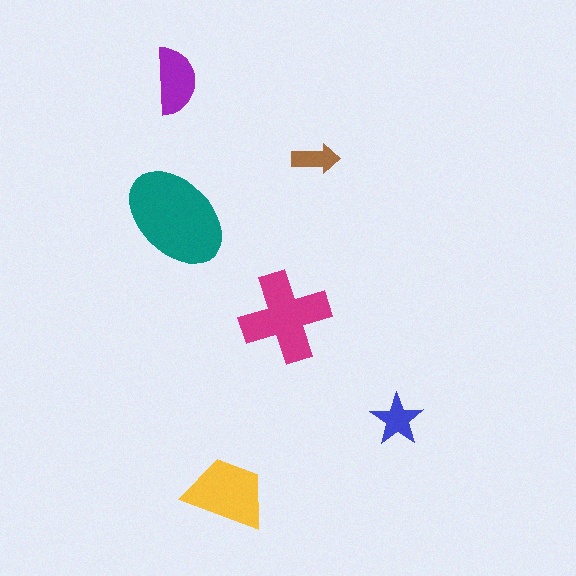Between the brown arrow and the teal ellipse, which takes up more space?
The teal ellipse.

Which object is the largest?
The teal ellipse.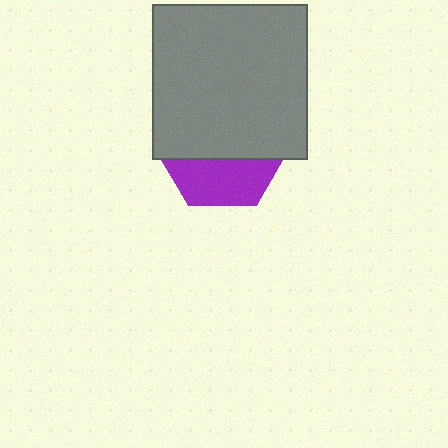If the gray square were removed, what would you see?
You would see the complete purple hexagon.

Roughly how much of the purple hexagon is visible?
A small part of it is visible (roughly 36%).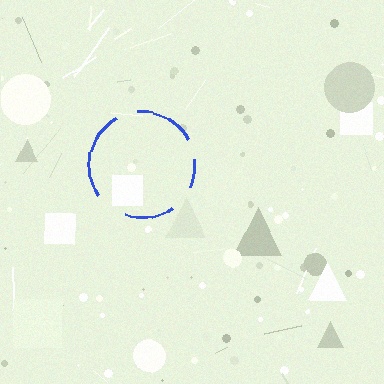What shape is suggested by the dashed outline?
The dashed outline suggests a circle.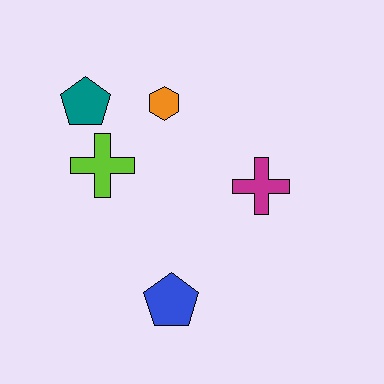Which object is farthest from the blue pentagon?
The teal pentagon is farthest from the blue pentagon.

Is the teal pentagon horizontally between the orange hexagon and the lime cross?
No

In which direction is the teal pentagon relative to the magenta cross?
The teal pentagon is to the left of the magenta cross.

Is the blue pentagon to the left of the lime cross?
No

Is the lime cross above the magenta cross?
Yes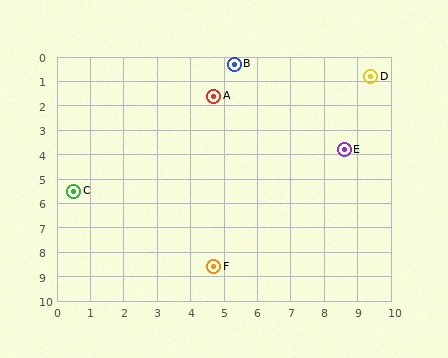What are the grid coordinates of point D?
Point D is at approximately (9.4, 0.8).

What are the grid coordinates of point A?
Point A is at approximately (4.7, 1.6).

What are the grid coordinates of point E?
Point E is at approximately (8.6, 3.8).